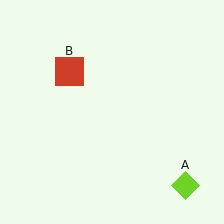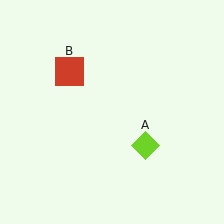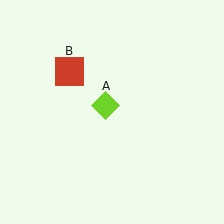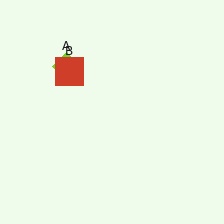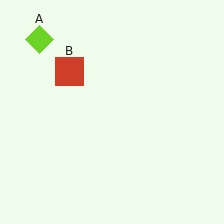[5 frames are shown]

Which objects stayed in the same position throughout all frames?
Red square (object B) remained stationary.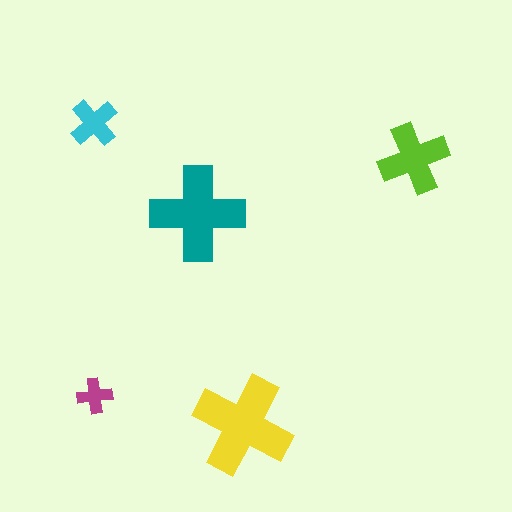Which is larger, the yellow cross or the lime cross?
The yellow one.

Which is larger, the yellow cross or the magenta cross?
The yellow one.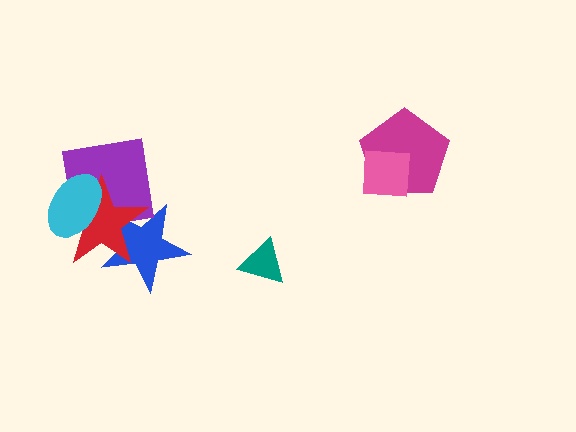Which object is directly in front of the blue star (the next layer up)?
The purple square is directly in front of the blue star.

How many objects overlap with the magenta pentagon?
1 object overlaps with the magenta pentagon.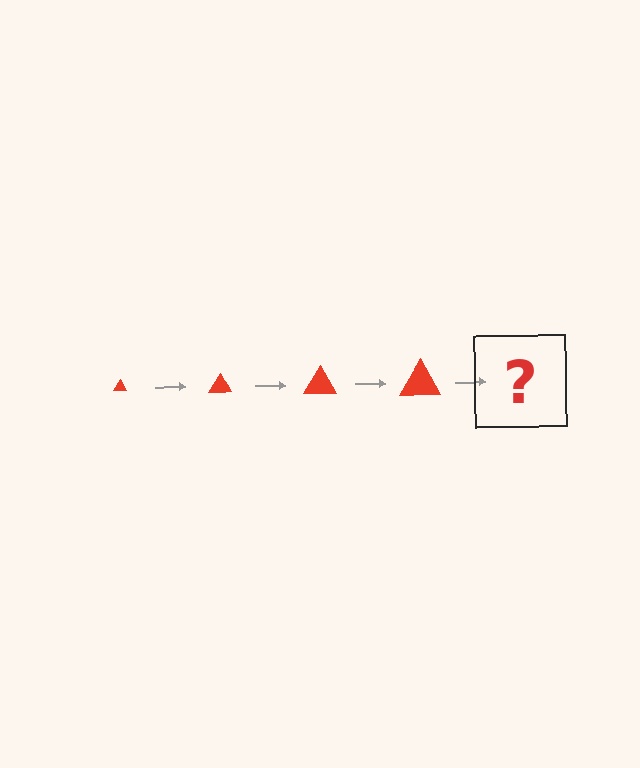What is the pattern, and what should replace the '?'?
The pattern is that the triangle gets progressively larger each step. The '?' should be a red triangle, larger than the previous one.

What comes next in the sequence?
The next element should be a red triangle, larger than the previous one.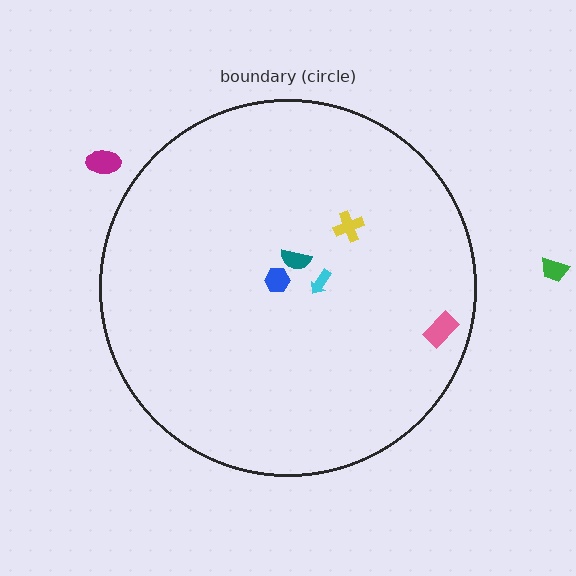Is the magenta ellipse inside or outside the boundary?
Outside.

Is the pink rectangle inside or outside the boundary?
Inside.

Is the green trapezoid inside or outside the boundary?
Outside.